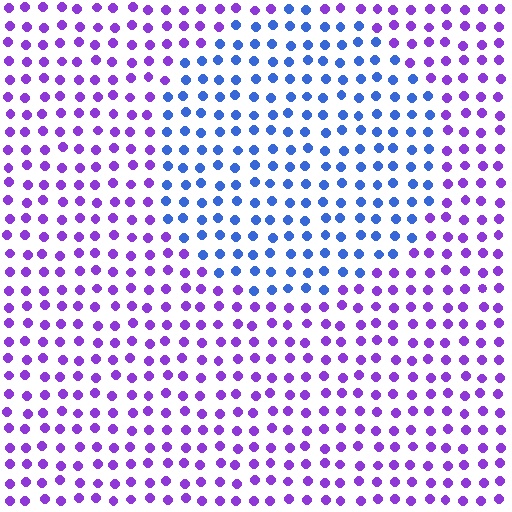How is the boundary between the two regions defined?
The boundary is defined purely by a slight shift in hue (about 51 degrees). Spacing, size, and orientation are identical on both sides.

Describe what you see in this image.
The image is filled with small purple elements in a uniform arrangement. A circle-shaped region is visible where the elements are tinted to a slightly different hue, forming a subtle color boundary.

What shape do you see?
I see a circle.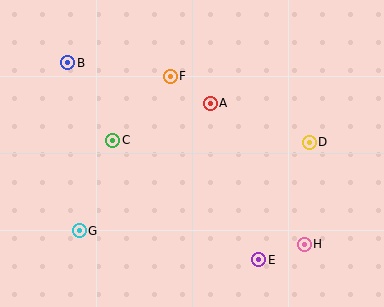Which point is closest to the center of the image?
Point A at (210, 103) is closest to the center.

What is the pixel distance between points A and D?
The distance between A and D is 106 pixels.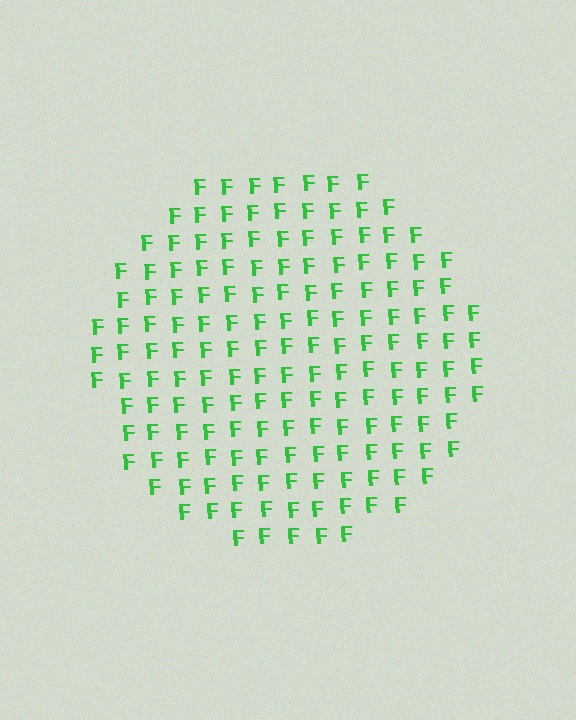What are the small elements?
The small elements are letter F's.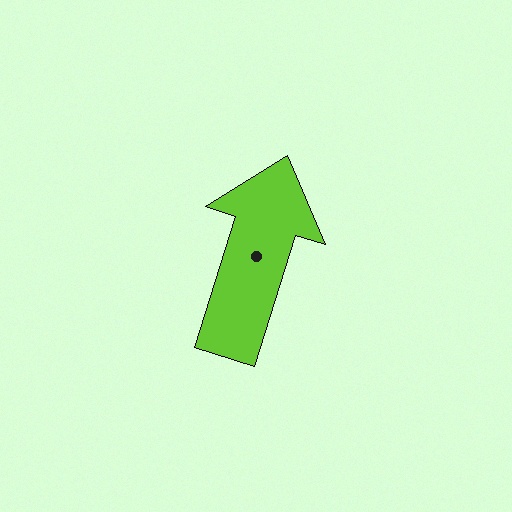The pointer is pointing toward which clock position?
Roughly 1 o'clock.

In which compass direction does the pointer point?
North.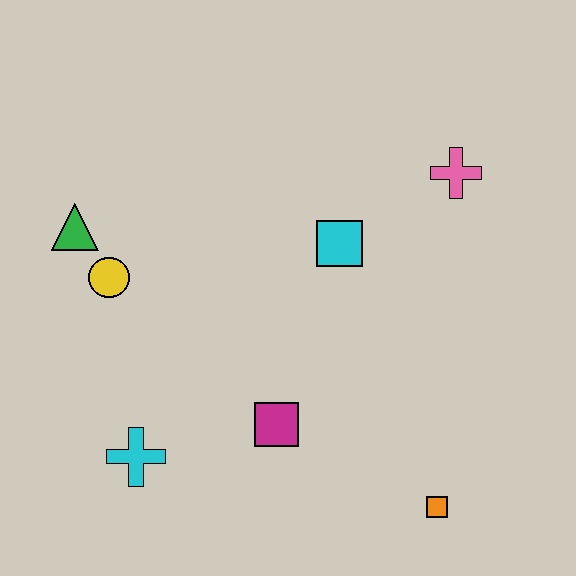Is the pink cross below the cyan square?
No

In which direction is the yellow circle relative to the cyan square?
The yellow circle is to the left of the cyan square.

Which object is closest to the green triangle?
The yellow circle is closest to the green triangle.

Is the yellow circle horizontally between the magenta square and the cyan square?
No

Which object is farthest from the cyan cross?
The pink cross is farthest from the cyan cross.